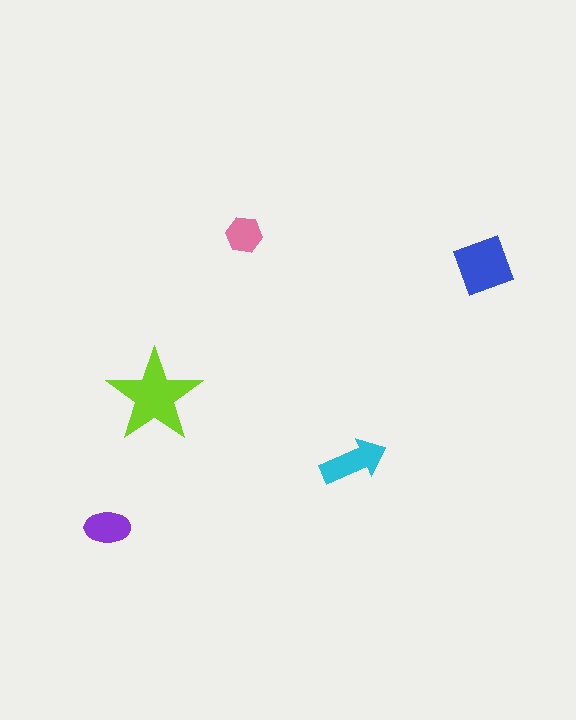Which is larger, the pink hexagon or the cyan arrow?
The cyan arrow.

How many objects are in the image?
There are 5 objects in the image.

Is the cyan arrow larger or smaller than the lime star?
Smaller.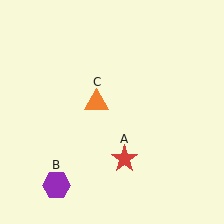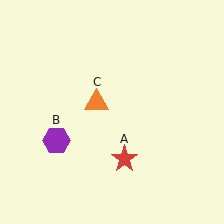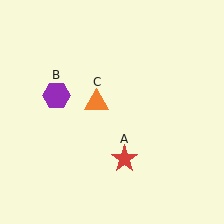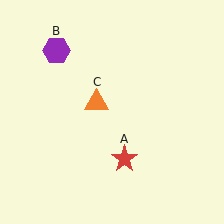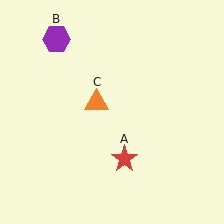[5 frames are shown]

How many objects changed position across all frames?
1 object changed position: purple hexagon (object B).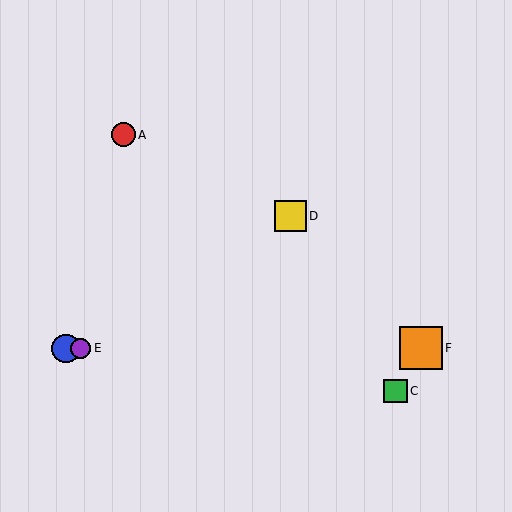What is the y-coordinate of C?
Object C is at y≈391.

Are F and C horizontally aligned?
No, F is at y≈348 and C is at y≈391.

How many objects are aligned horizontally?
3 objects (B, E, F) are aligned horizontally.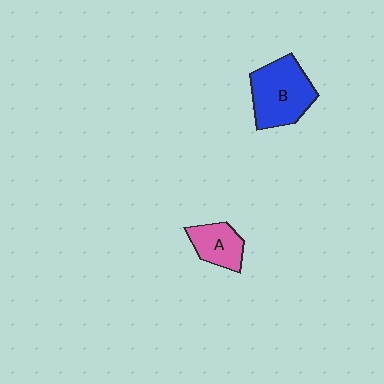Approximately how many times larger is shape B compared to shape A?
Approximately 1.8 times.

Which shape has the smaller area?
Shape A (pink).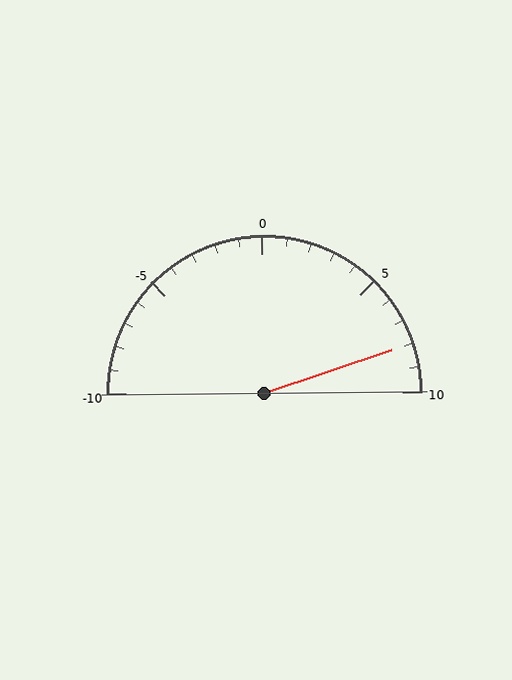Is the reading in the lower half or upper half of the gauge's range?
The reading is in the upper half of the range (-10 to 10).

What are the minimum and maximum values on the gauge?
The gauge ranges from -10 to 10.